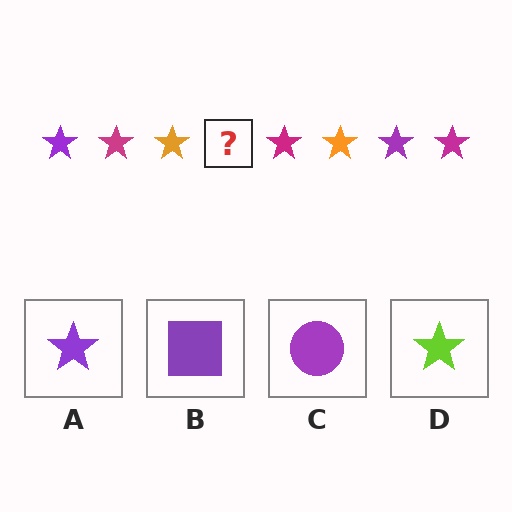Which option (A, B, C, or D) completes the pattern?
A.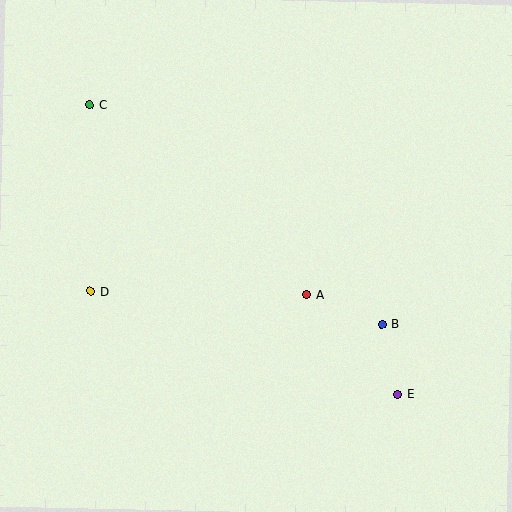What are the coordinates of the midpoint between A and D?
The midpoint between A and D is at (199, 293).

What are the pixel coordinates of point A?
Point A is at (307, 295).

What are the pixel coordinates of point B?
Point B is at (382, 324).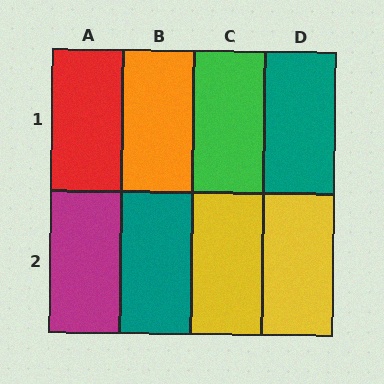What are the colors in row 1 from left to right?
Red, orange, green, teal.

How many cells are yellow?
2 cells are yellow.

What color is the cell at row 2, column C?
Yellow.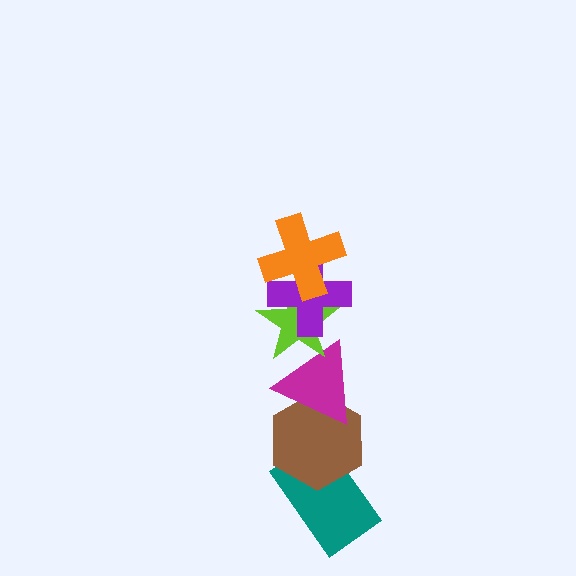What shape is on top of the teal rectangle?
The brown hexagon is on top of the teal rectangle.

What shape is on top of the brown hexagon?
The magenta triangle is on top of the brown hexagon.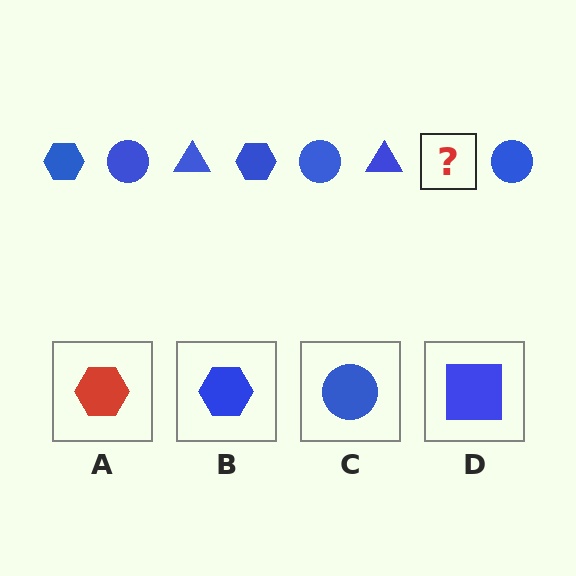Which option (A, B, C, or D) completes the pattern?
B.